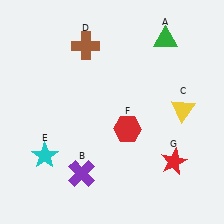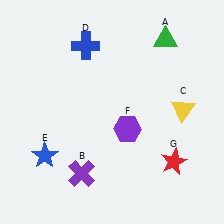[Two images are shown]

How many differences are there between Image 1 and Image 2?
There are 3 differences between the two images.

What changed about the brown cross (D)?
In Image 1, D is brown. In Image 2, it changed to blue.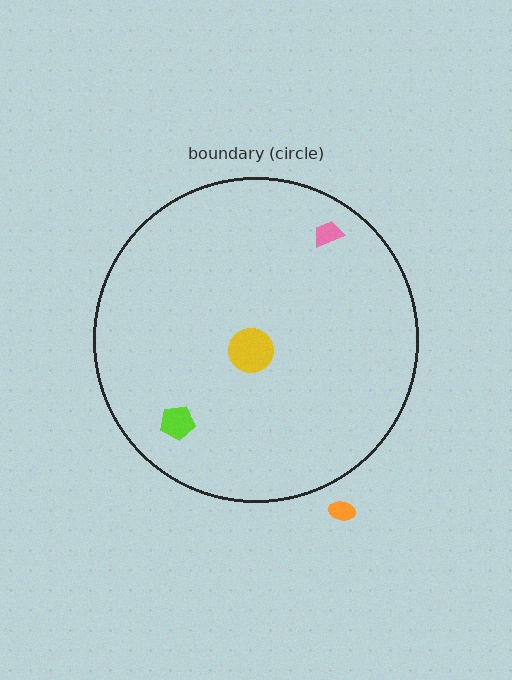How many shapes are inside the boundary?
3 inside, 1 outside.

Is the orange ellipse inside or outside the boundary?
Outside.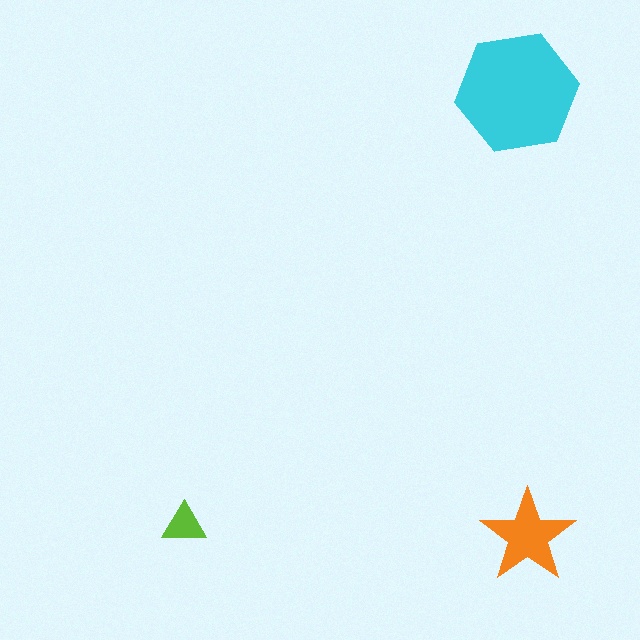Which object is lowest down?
The orange star is bottommost.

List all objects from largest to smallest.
The cyan hexagon, the orange star, the lime triangle.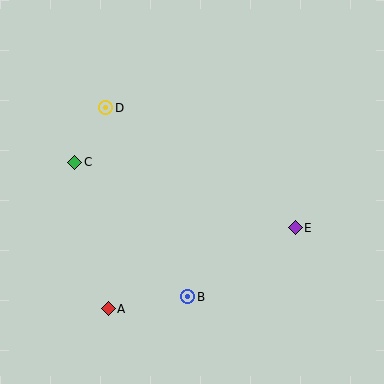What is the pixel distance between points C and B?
The distance between C and B is 175 pixels.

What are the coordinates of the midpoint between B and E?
The midpoint between B and E is at (242, 262).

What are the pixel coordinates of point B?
Point B is at (188, 297).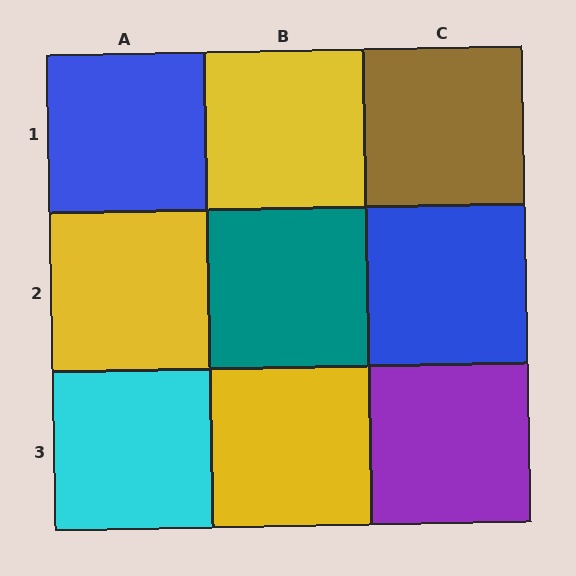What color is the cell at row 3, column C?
Purple.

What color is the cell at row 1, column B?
Yellow.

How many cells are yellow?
3 cells are yellow.